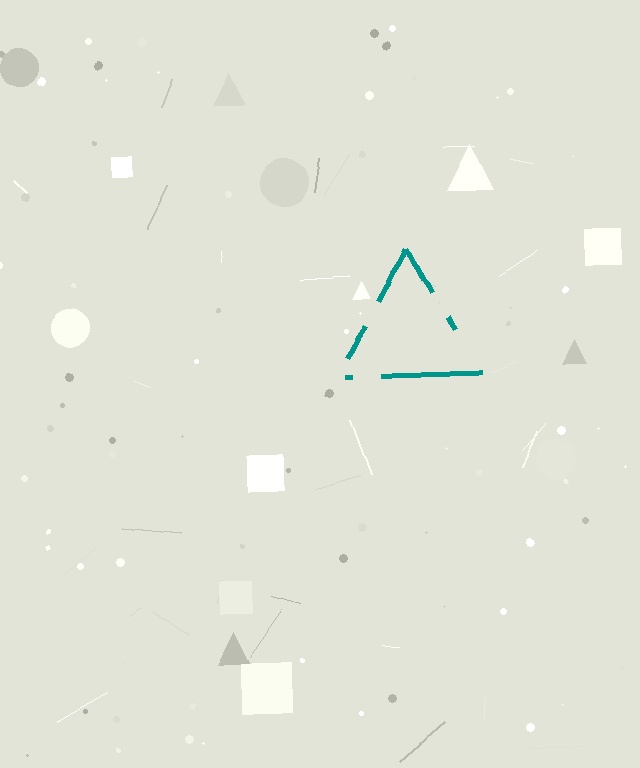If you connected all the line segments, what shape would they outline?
They would outline a triangle.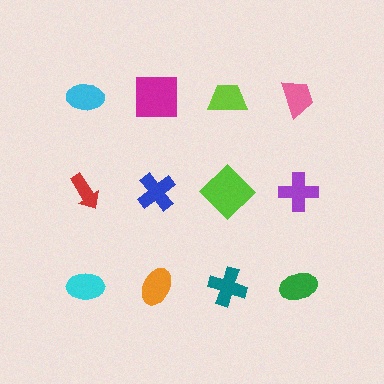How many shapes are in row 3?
4 shapes.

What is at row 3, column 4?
A green ellipse.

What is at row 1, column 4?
A pink trapezoid.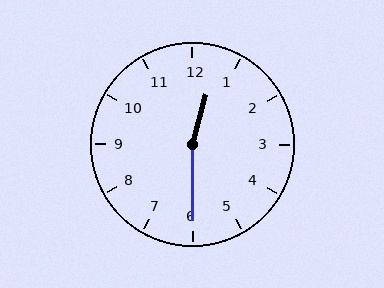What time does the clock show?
12:30.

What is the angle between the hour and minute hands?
Approximately 165 degrees.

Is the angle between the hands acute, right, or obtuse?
It is obtuse.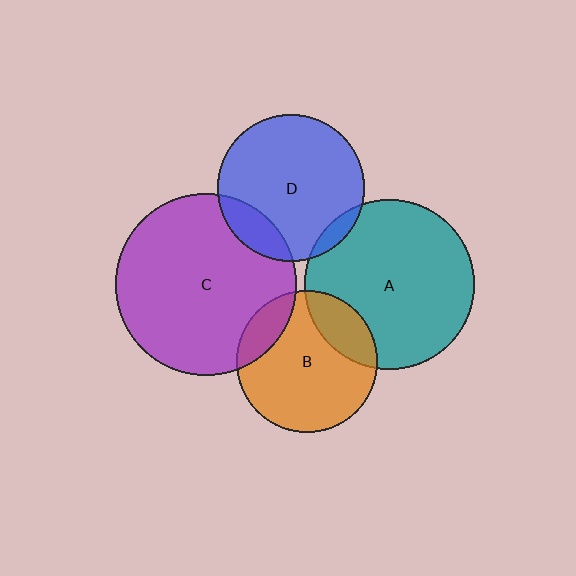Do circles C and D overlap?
Yes.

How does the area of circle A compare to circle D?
Approximately 1.3 times.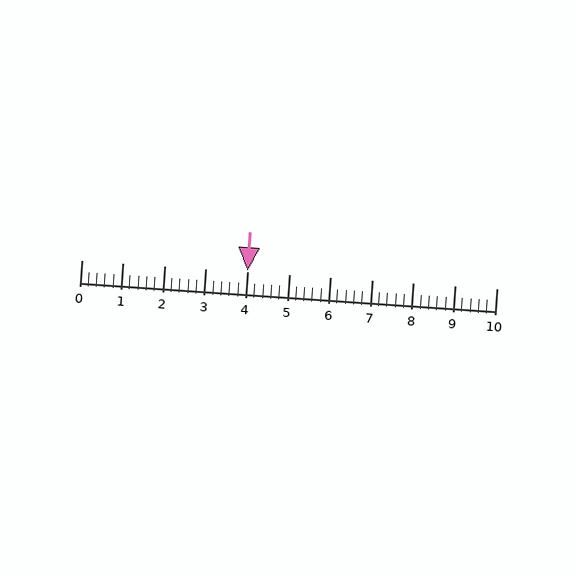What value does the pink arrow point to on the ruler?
The pink arrow points to approximately 4.0.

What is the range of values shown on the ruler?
The ruler shows values from 0 to 10.